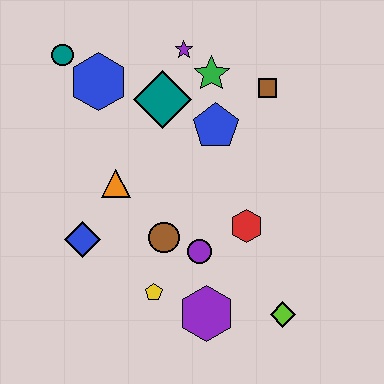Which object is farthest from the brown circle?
The teal circle is farthest from the brown circle.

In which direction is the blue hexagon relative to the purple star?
The blue hexagon is to the left of the purple star.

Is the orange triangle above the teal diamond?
No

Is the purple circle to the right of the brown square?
No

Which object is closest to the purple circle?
The brown circle is closest to the purple circle.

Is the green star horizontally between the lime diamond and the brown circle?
Yes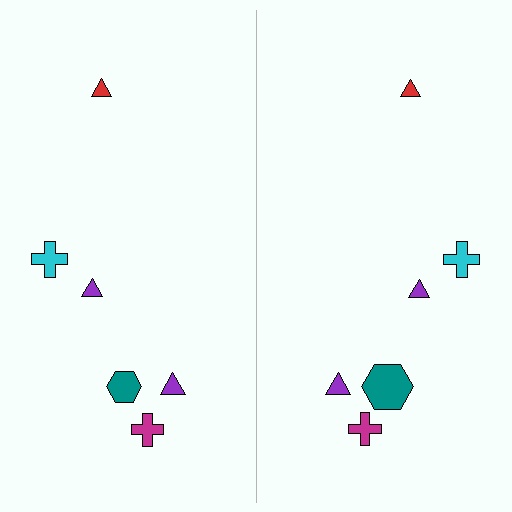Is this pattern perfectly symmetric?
No, the pattern is not perfectly symmetric. The teal hexagon on the right side has a different size than its mirror counterpart.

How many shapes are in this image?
There are 12 shapes in this image.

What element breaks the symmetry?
The teal hexagon on the right side has a different size than its mirror counterpart.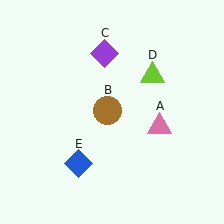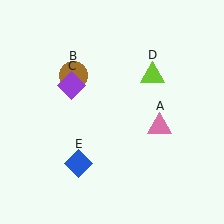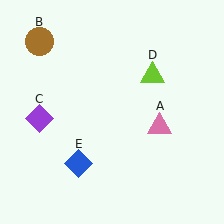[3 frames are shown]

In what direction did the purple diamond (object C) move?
The purple diamond (object C) moved down and to the left.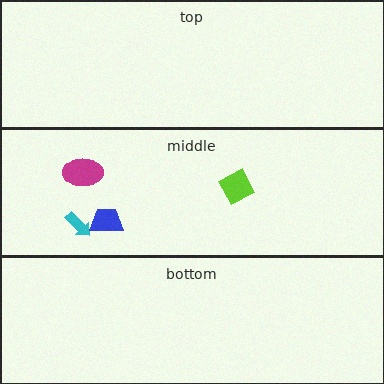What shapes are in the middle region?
The cyan arrow, the blue trapezoid, the lime diamond, the magenta ellipse.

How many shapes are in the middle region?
4.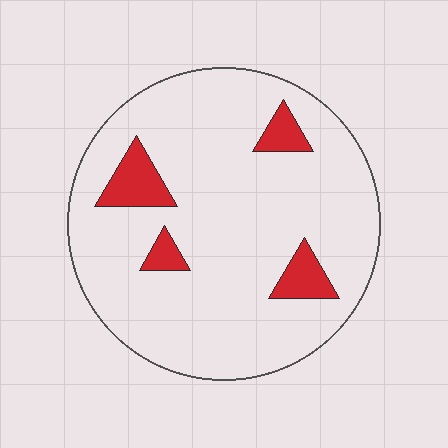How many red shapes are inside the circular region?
4.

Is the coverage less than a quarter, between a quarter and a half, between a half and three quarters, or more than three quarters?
Less than a quarter.